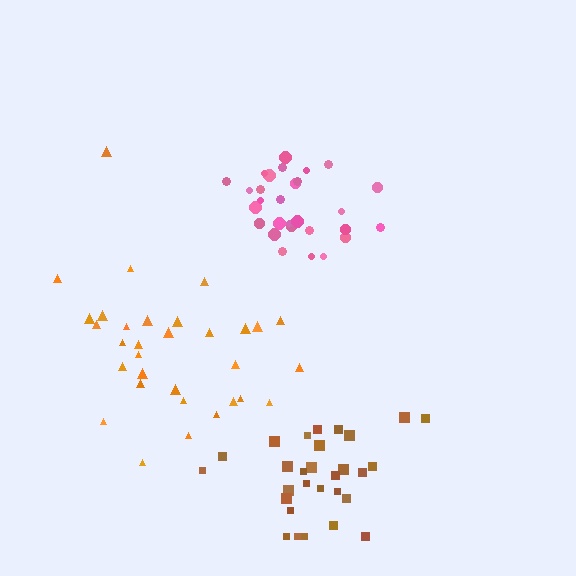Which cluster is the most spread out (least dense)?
Orange.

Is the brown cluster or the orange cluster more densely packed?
Brown.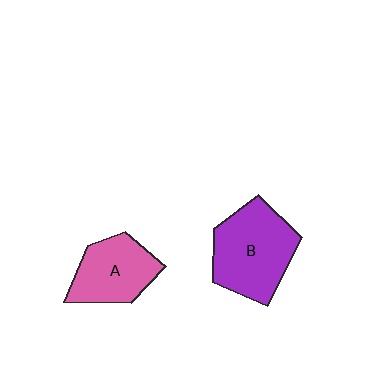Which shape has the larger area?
Shape B (purple).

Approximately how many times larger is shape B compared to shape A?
Approximately 1.4 times.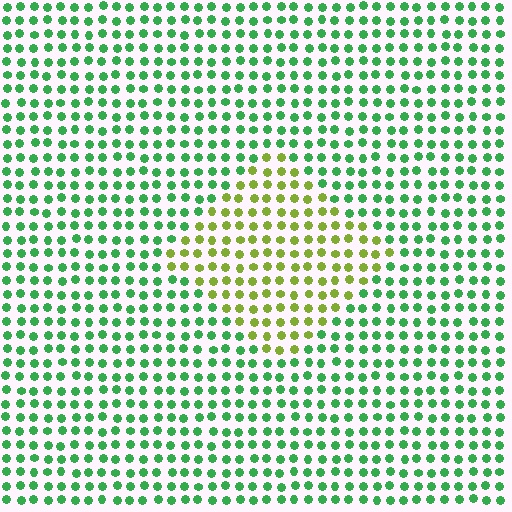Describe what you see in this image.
The image is filled with small green elements in a uniform arrangement. A diamond-shaped region is visible where the elements are tinted to a slightly different hue, forming a subtle color boundary.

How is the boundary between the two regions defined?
The boundary is defined purely by a slight shift in hue (about 51 degrees). Spacing, size, and orientation are identical on both sides.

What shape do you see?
I see a diamond.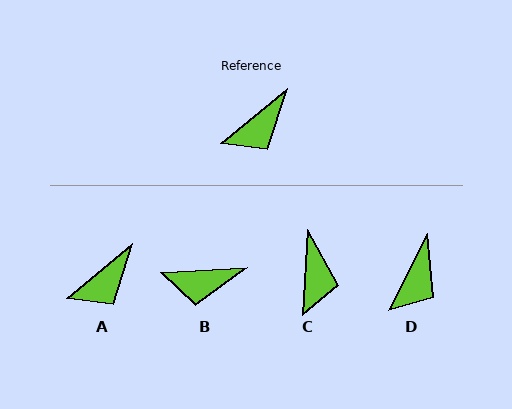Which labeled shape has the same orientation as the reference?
A.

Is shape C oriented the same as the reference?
No, it is off by about 47 degrees.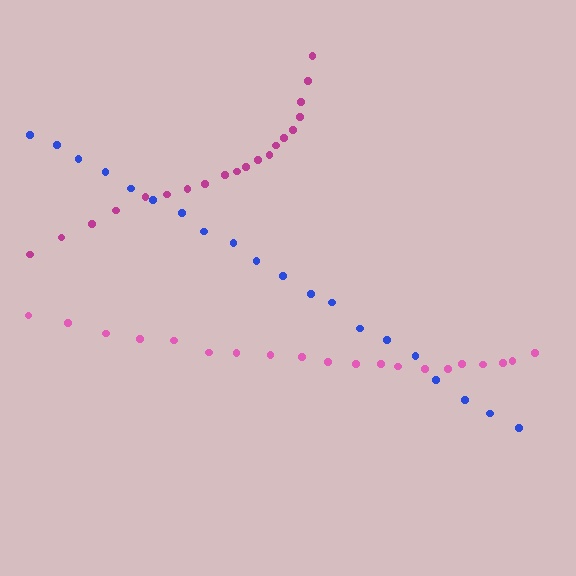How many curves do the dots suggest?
There are 3 distinct paths.